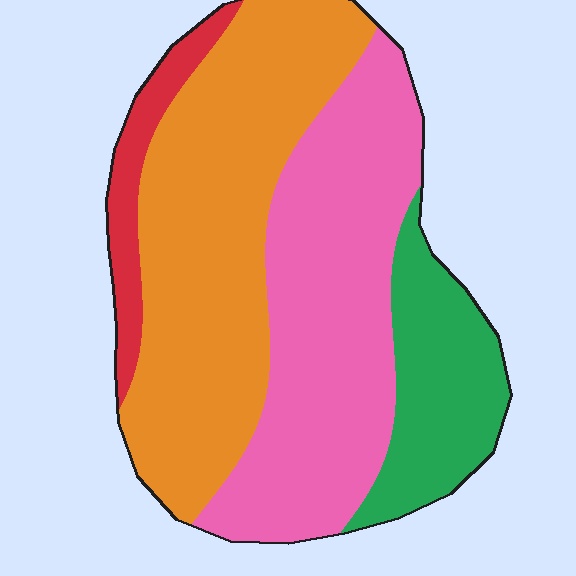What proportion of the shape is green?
Green covers around 15% of the shape.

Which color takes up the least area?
Red, at roughly 5%.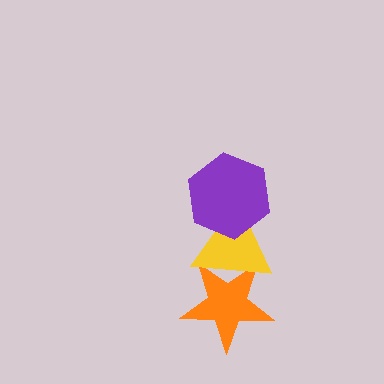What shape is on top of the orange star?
The yellow triangle is on top of the orange star.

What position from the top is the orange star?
The orange star is 3rd from the top.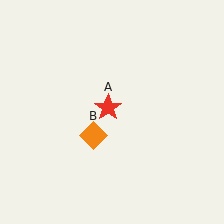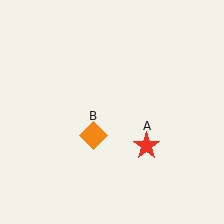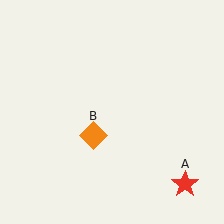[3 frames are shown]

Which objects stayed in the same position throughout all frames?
Orange diamond (object B) remained stationary.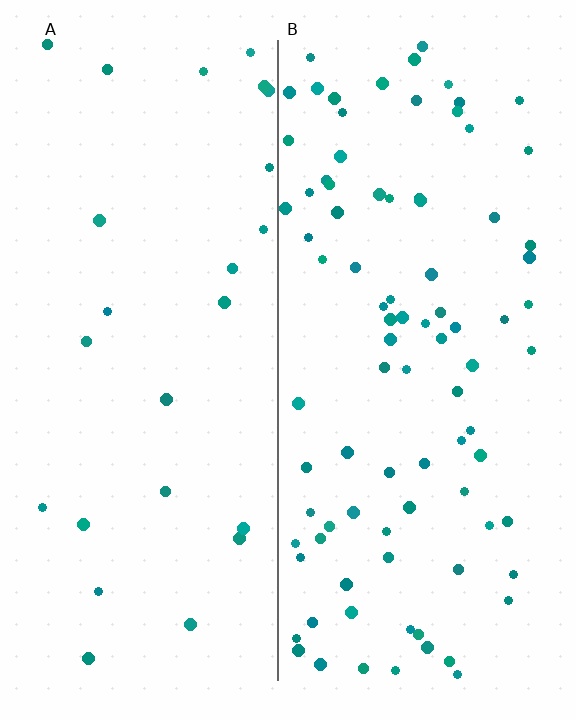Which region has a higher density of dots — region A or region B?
B (the right).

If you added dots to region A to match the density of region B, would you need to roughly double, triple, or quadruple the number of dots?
Approximately quadruple.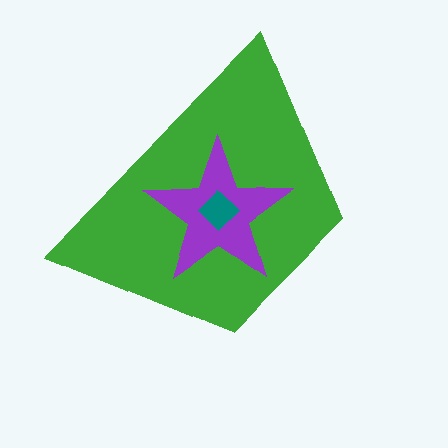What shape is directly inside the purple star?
The teal diamond.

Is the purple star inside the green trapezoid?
Yes.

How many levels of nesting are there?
3.